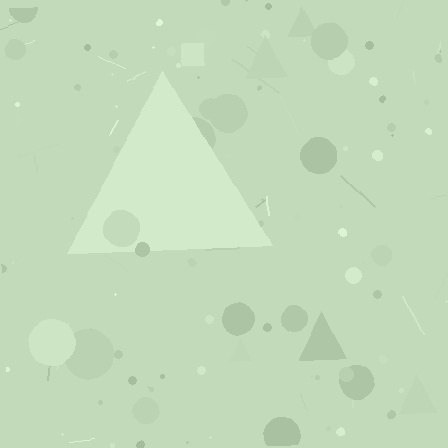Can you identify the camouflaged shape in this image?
The camouflaged shape is a triangle.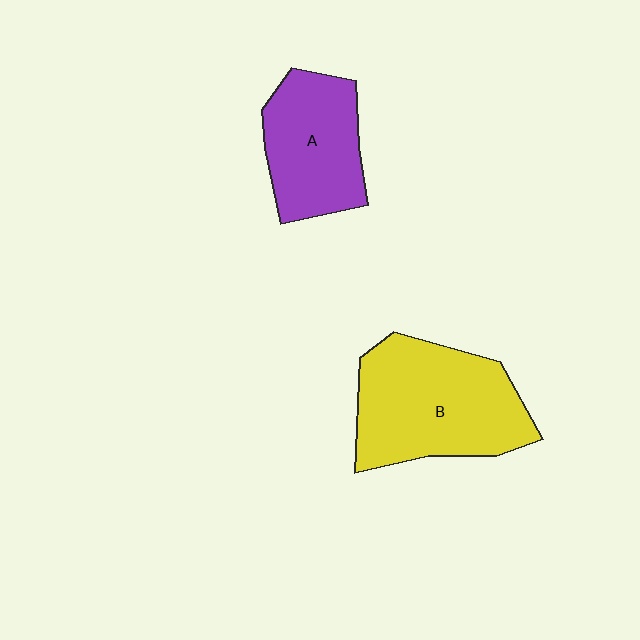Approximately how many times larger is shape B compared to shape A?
Approximately 1.4 times.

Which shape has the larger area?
Shape B (yellow).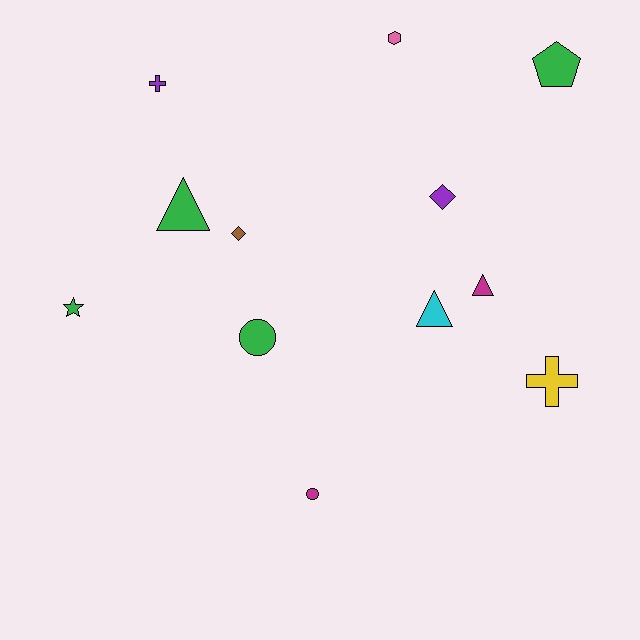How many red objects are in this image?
There are no red objects.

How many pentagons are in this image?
There is 1 pentagon.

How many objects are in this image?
There are 12 objects.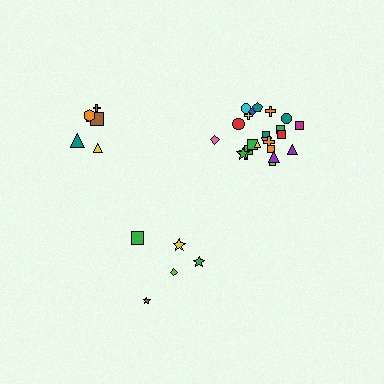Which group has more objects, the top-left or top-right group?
The top-right group.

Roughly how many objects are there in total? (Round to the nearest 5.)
Roughly 35 objects in total.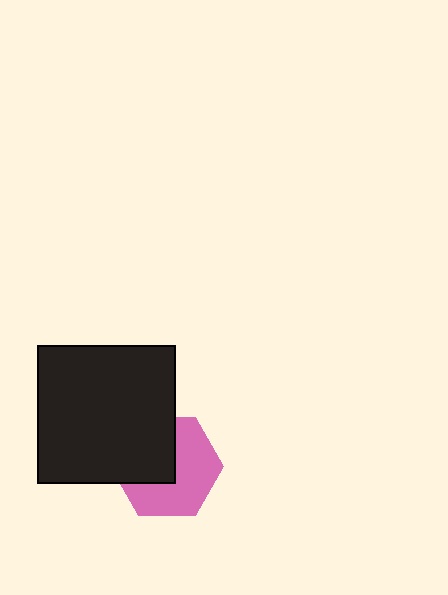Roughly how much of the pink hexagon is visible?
About half of it is visible (roughly 58%).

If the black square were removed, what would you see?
You would see the complete pink hexagon.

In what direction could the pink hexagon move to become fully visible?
The pink hexagon could move toward the lower-right. That would shift it out from behind the black square entirely.